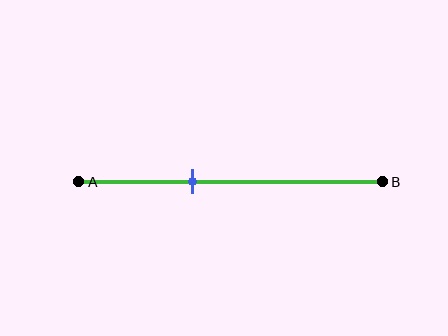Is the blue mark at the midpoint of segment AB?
No, the mark is at about 40% from A, not at the 50% midpoint.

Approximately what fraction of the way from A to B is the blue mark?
The blue mark is approximately 40% of the way from A to B.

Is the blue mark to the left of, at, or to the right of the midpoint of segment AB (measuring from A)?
The blue mark is to the left of the midpoint of segment AB.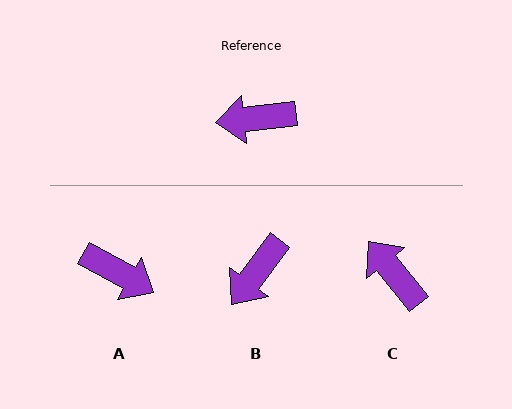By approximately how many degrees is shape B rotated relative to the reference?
Approximately 47 degrees counter-clockwise.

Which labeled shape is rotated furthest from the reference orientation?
A, about 144 degrees away.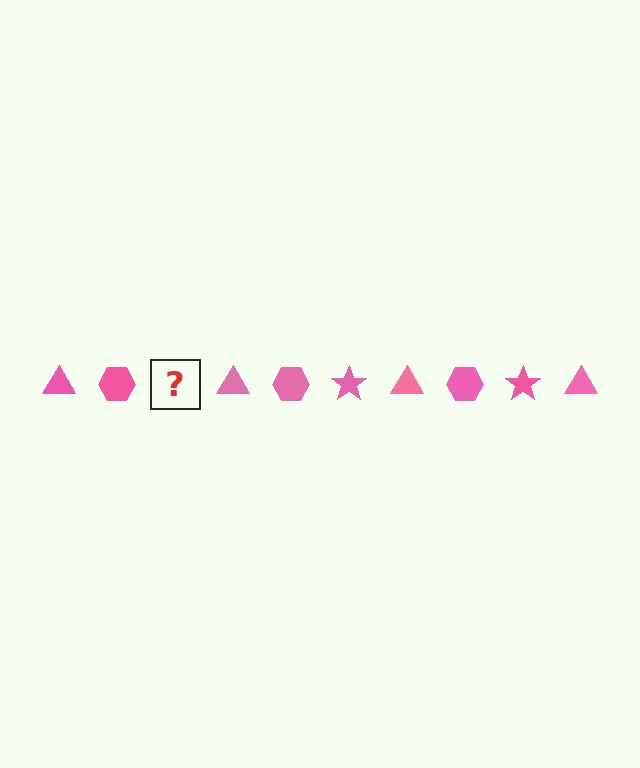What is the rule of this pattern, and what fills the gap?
The rule is that the pattern cycles through triangle, hexagon, star shapes in pink. The gap should be filled with a pink star.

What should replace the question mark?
The question mark should be replaced with a pink star.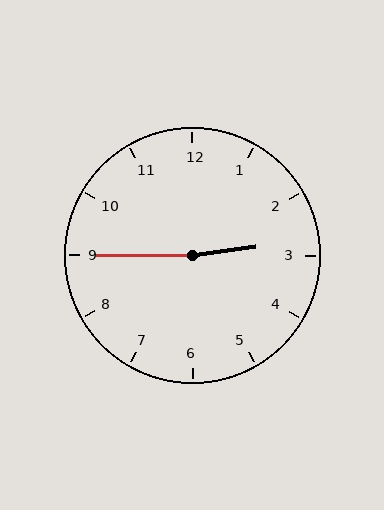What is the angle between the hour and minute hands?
Approximately 172 degrees.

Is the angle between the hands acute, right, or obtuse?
It is obtuse.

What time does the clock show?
2:45.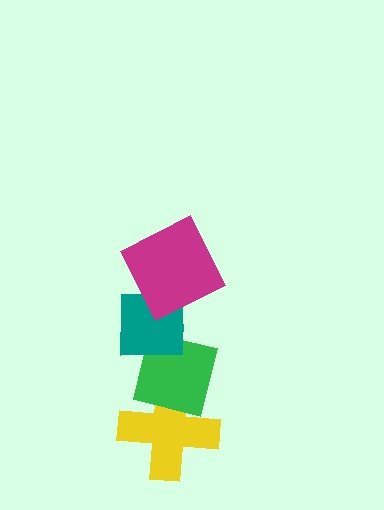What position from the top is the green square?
The green square is 3rd from the top.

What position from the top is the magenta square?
The magenta square is 1st from the top.